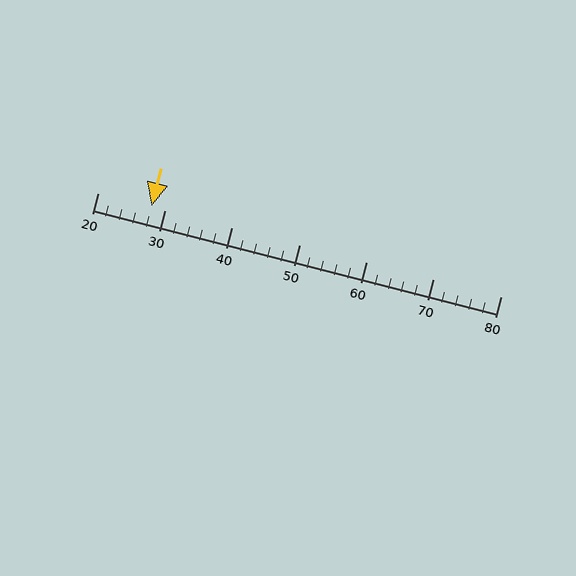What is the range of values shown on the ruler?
The ruler shows values from 20 to 80.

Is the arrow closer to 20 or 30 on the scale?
The arrow is closer to 30.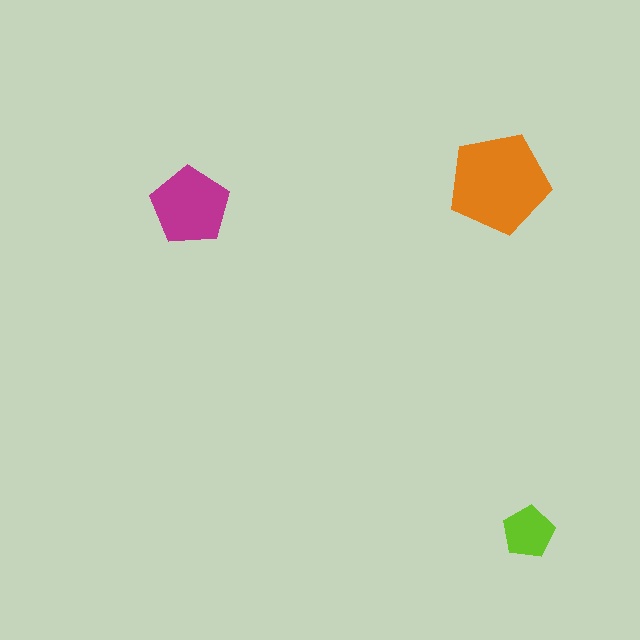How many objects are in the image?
There are 3 objects in the image.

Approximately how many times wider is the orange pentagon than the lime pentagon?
About 2 times wider.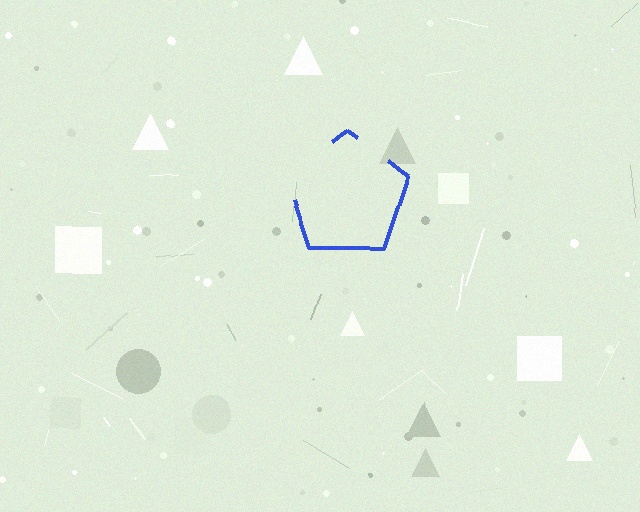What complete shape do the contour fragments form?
The contour fragments form a pentagon.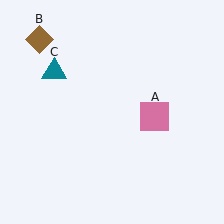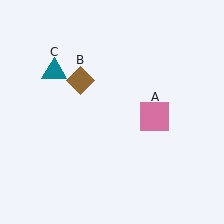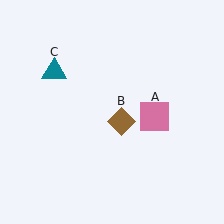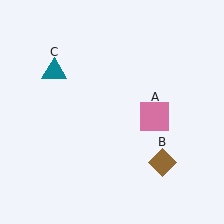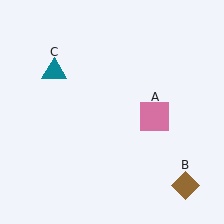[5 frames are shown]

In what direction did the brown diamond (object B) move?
The brown diamond (object B) moved down and to the right.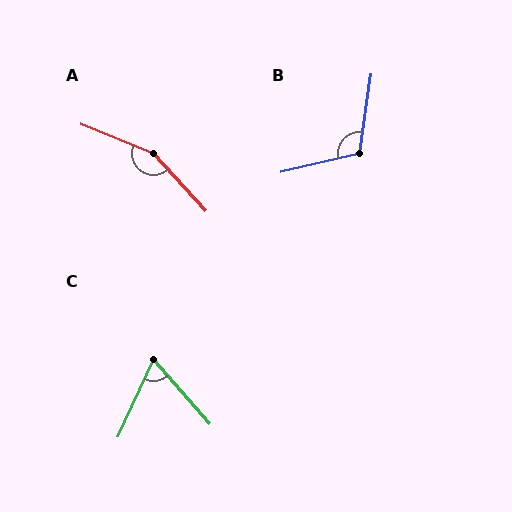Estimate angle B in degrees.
Approximately 111 degrees.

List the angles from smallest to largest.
C (66°), B (111°), A (154°).